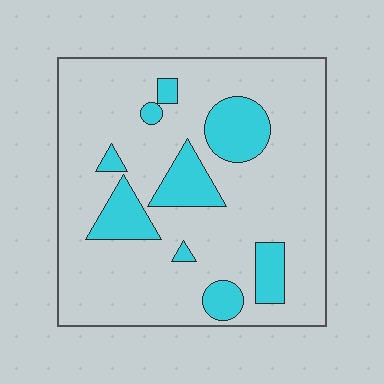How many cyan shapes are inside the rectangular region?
9.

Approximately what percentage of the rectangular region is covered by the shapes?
Approximately 20%.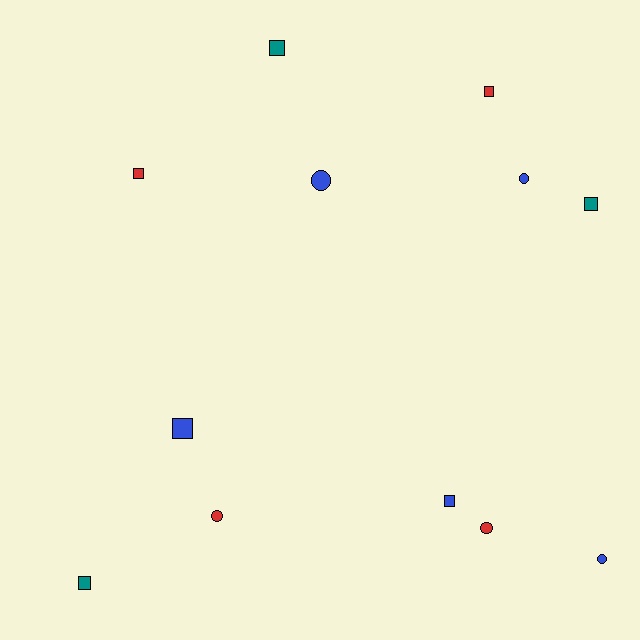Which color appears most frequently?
Blue, with 5 objects.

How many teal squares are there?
There are 3 teal squares.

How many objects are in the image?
There are 12 objects.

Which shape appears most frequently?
Square, with 7 objects.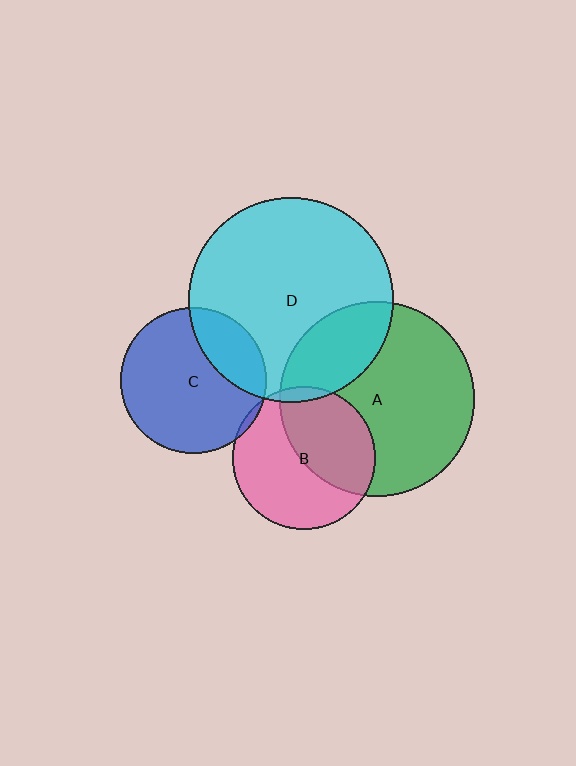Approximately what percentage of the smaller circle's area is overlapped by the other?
Approximately 5%.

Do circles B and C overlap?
Yes.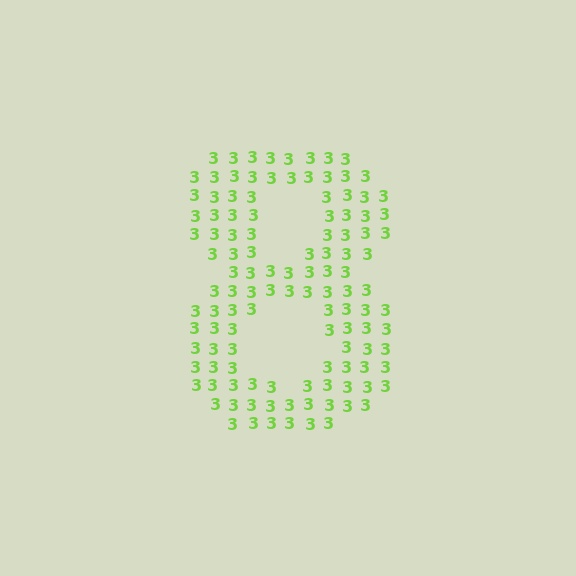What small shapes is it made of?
It is made of small digit 3's.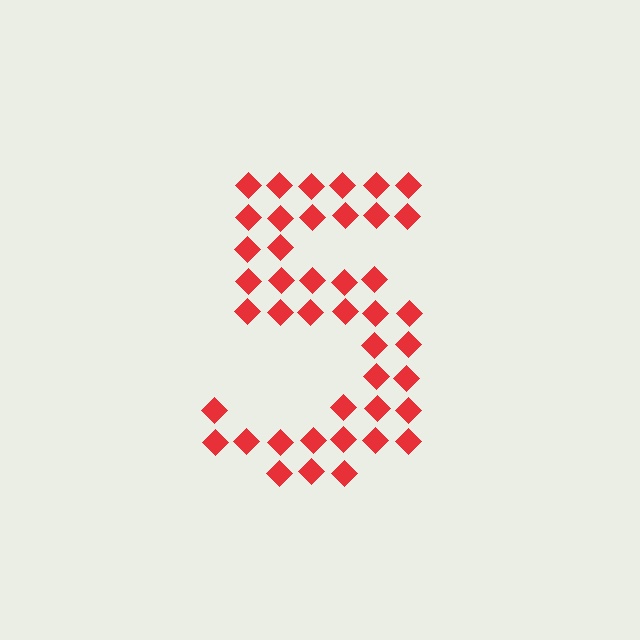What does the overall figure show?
The overall figure shows the digit 5.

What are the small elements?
The small elements are diamonds.